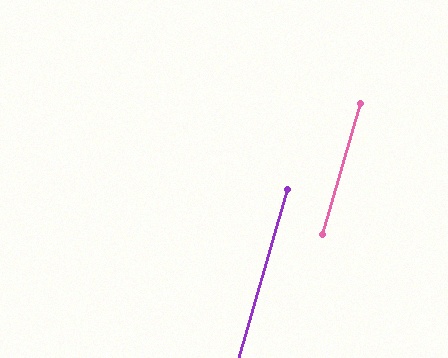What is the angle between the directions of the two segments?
Approximately 0 degrees.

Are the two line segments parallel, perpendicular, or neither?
Parallel — their directions differ by only 0.3°.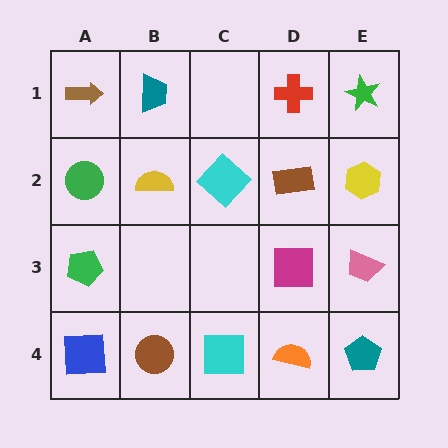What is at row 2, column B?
A yellow semicircle.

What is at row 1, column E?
A green star.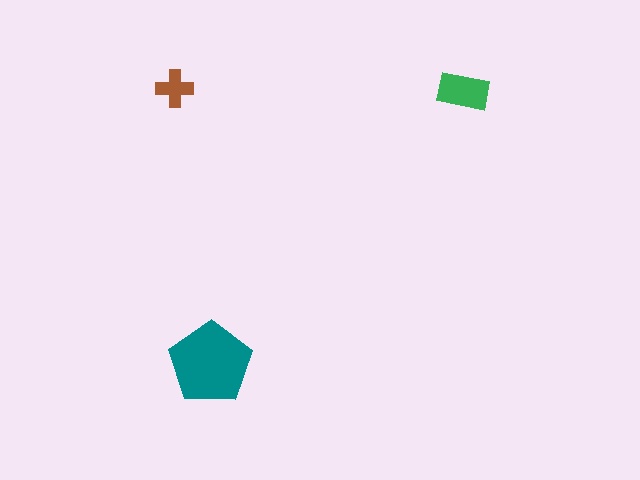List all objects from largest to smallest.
The teal pentagon, the green rectangle, the brown cross.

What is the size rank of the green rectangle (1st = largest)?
2nd.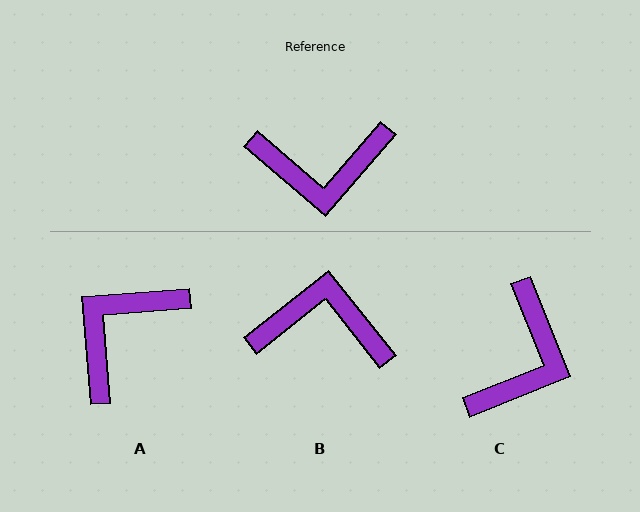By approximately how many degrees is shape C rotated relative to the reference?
Approximately 63 degrees counter-clockwise.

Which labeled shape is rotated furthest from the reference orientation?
B, about 169 degrees away.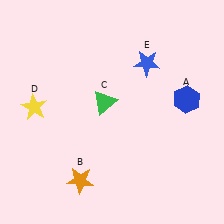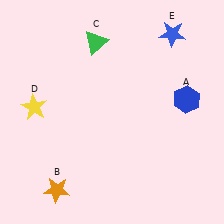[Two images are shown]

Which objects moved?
The objects that moved are: the orange star (B), the green triangle (C), the blue star (E).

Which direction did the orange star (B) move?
The orange star (B) moved left.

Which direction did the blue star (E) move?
The blue star (E) moved up.